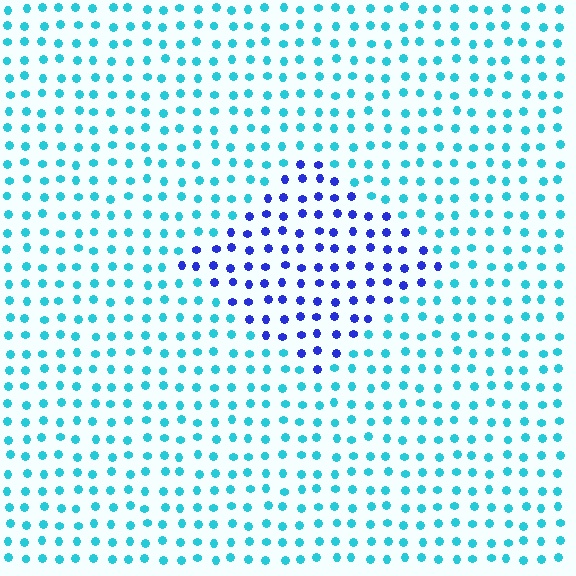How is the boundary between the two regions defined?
The boundary is defined purely by a slight shift in hue (about 53 degrees). Spacing, size, and orientation are identical on both sides.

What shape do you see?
I see a diamond.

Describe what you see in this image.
The image is filled with small cyan elements in a uniform arrangement. A diamond-shaped region is visible where the elements are tinted to a slightly different hue, forming a subtle color boundary.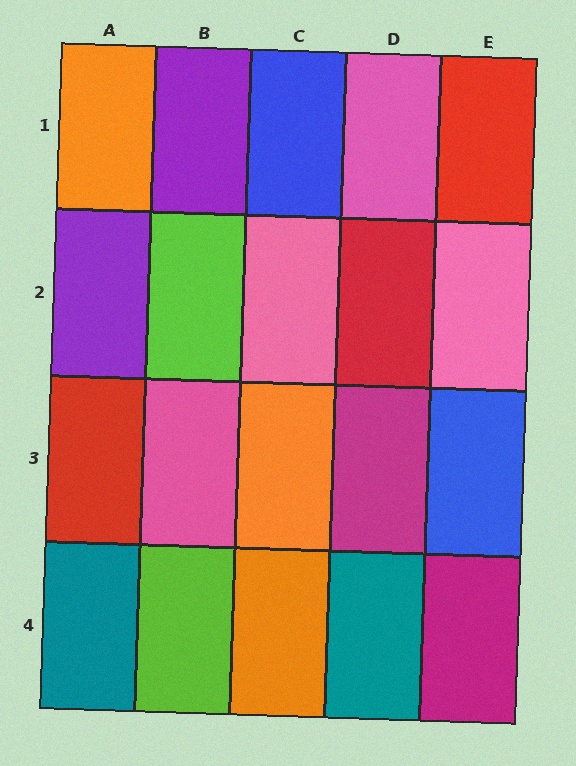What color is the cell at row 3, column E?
Blue.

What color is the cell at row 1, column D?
Pink.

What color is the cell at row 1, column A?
Orange.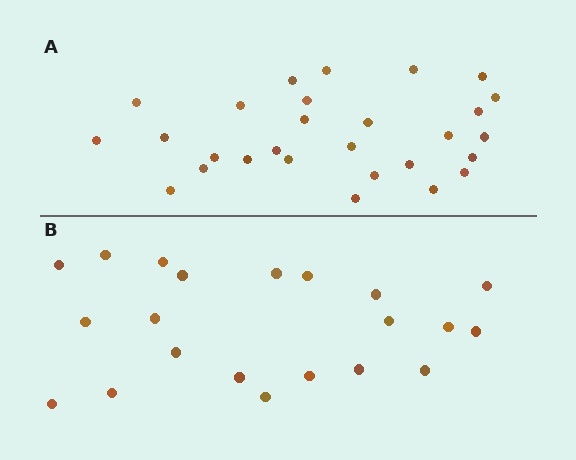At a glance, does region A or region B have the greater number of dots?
Region A (the top region) has more dots.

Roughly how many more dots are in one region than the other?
Region A has roughly 8 or so more dots than region B.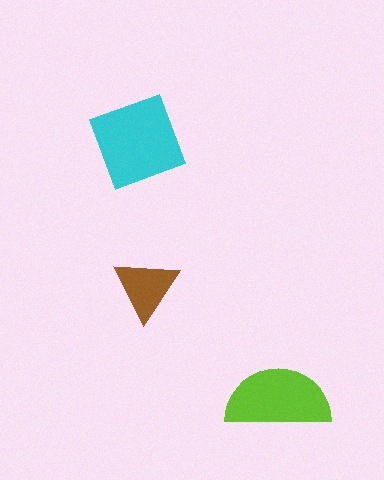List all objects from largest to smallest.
The cyan diamond, the lime semicircle, the brown triangle.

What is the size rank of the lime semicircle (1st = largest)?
2nd.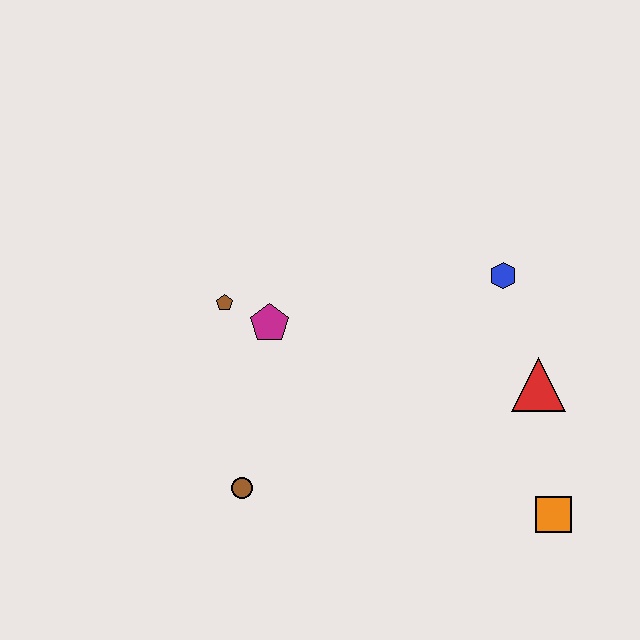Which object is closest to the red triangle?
The blue hexagon is closest to the red triangle.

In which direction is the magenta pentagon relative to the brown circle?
The magenta pentagon is above the brown circle.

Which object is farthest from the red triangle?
The brown pentagon is farthest from the red triangle.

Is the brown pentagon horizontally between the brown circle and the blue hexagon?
No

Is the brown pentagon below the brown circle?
No